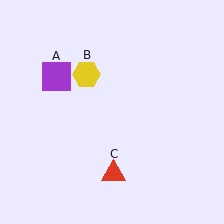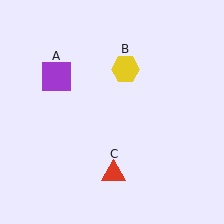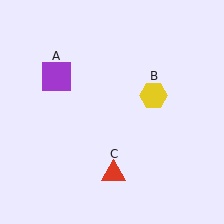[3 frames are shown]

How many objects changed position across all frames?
1 object changed position: yellow hexagon (object B).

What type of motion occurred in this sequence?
The yellow hexagon (object B) rotated clockwise around the center of the scene.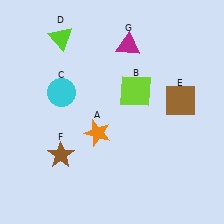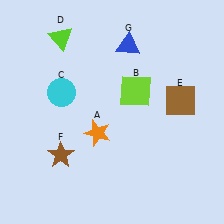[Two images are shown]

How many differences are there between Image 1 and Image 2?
There is 1 difference between the two images.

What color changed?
The triangle (G) changed from magenta in Image 1 to blue in Image 2.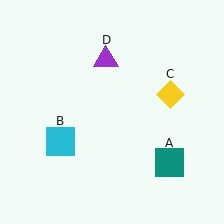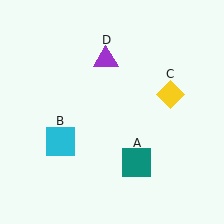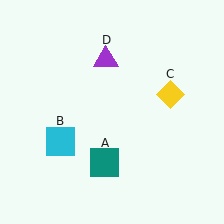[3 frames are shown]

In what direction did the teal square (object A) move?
The teal square (object A) moved left.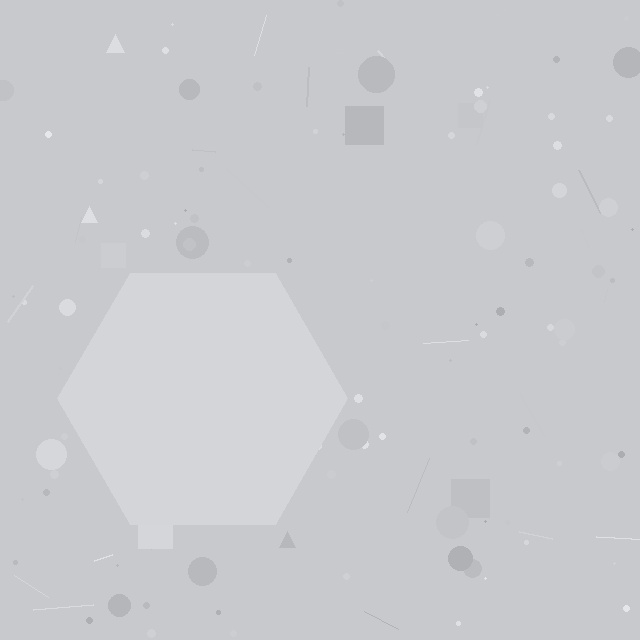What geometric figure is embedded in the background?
A hexagon is embedded in the background.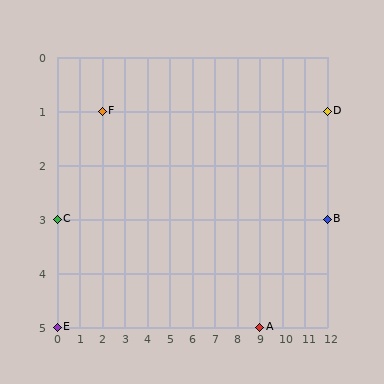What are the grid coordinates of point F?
Point F is at grid coordinates (2, 1).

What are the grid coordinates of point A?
Point A is at grid coordinates (9, 5).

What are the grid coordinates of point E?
Point E is at grid coordinates (0, 5).